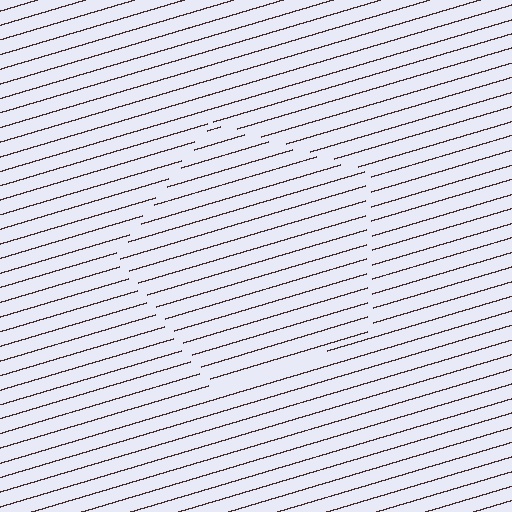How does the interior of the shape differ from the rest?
The interior of the shape contains the same grating, shifted by half a period — the contour is defined by the phase discontinuity where line-ends from the inner and outer gratings abut.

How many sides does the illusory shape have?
5 sides — the line-ends trace a pentagon.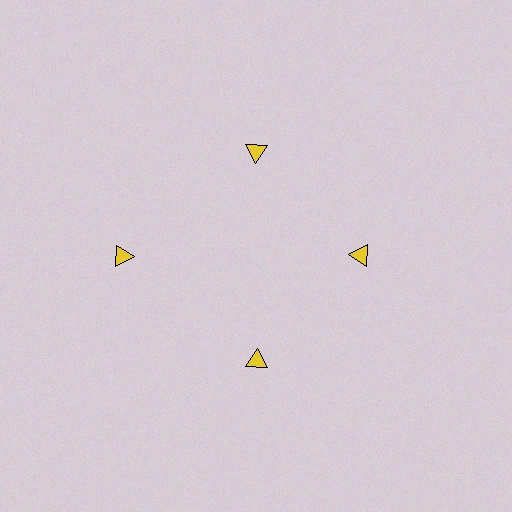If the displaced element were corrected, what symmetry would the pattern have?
It would have 4-fold rotational symmetry — the pattern would map onto itself every 90 degrees.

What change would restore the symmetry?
The symmetry would be restored by moving it inward, back onto the ring so that all 4 triangles sit at equal angles and equal distance from the center.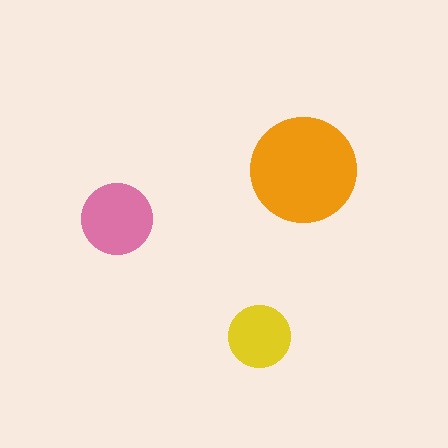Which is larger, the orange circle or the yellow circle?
The orange one.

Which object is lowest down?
The yellow circle is bottommost.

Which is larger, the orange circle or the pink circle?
The orange one.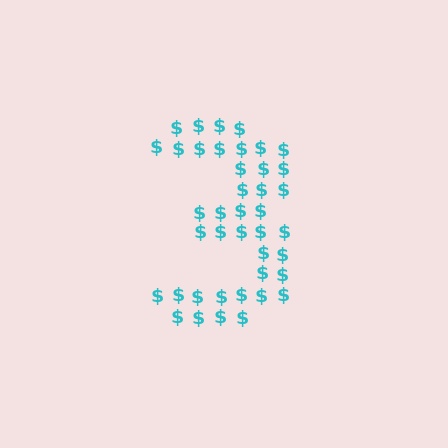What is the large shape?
The large shape is the digit 3.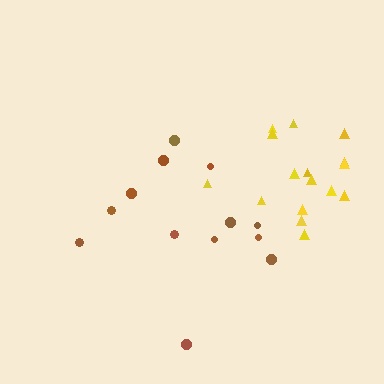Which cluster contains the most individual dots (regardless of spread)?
Yellow (16).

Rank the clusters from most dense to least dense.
yellow, brown.